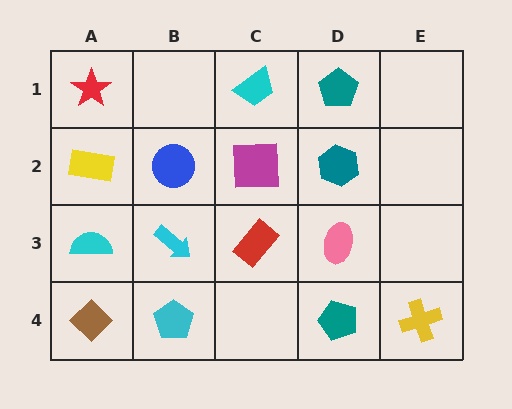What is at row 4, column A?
A brown diamond.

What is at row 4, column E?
A yellow cross.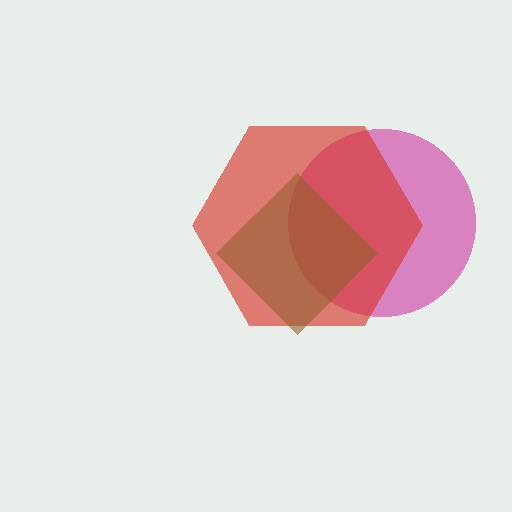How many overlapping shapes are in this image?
There are 3 overlapping shapes in the image.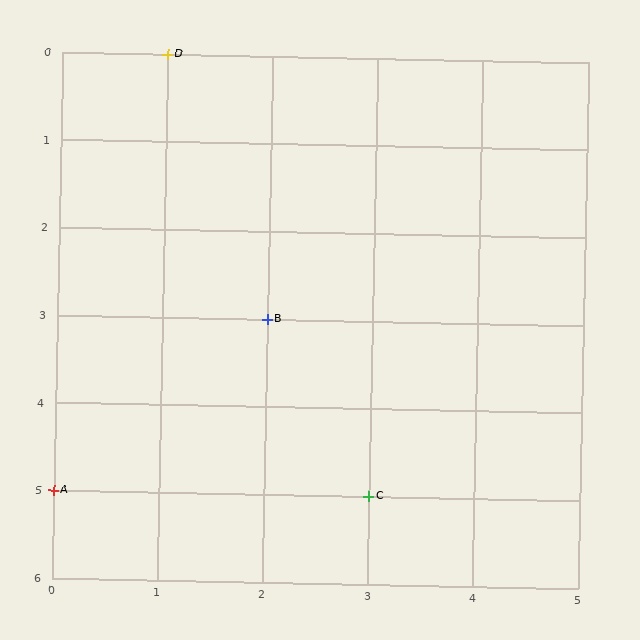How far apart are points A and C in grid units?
Points A and C are 3 columns apart.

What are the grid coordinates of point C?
Point C is at grid coordinates (3, 5).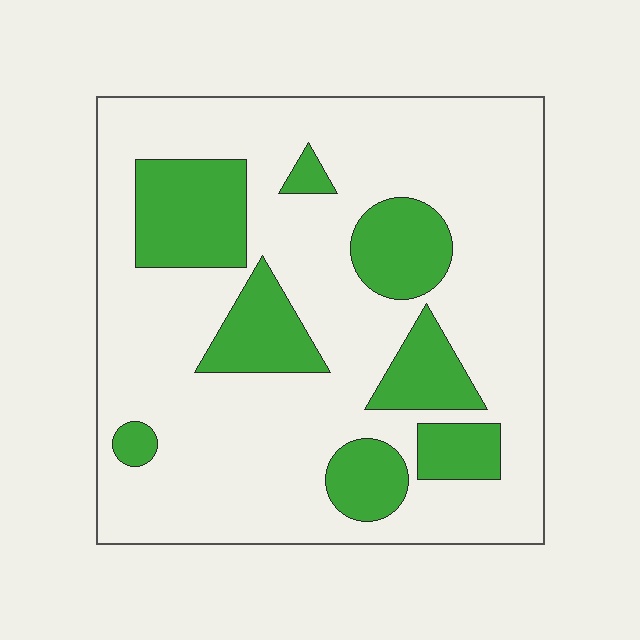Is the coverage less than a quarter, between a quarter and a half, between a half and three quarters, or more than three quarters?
Less than a quarter.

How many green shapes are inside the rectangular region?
8.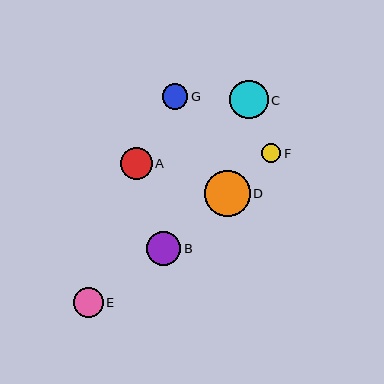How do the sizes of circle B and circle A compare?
Circle B and circle A are approximately the same size.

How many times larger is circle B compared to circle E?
Circle B is approximately 1.1 times the size of circle E.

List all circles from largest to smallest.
From largest to smallest: D, C, B, A, E, G, F.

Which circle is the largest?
Circle D is the largest with a size of approximately 46 pixels.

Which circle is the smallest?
Circle F is the smallest with a size of approximately 19 pixels.